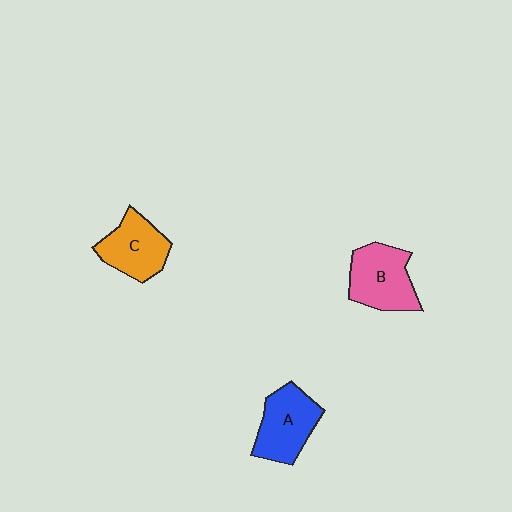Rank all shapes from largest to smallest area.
From largest to smallest: B (pink), A (blue), C (orange).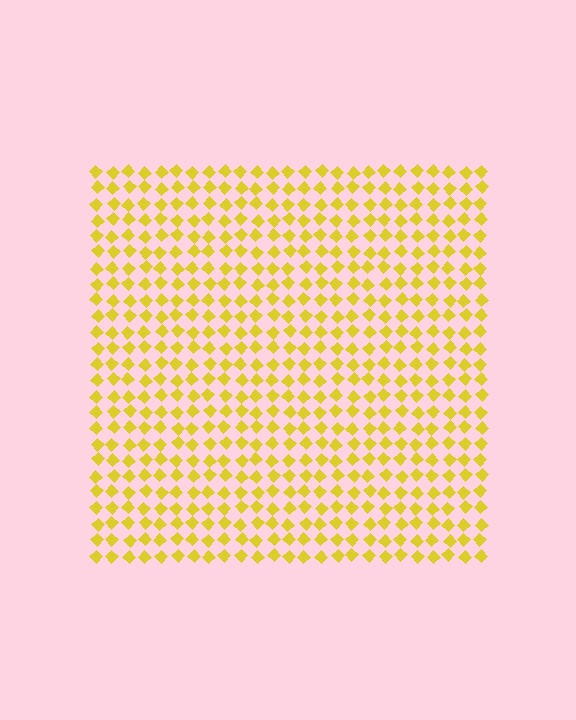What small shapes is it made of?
It is made of small diamonds.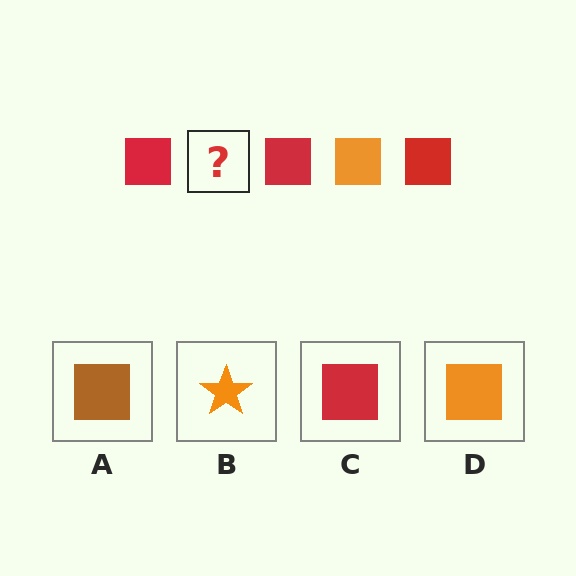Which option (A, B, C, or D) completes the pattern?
D.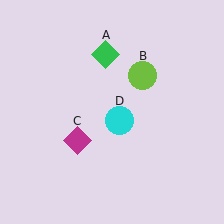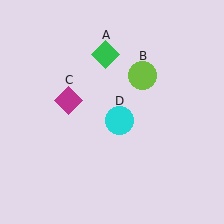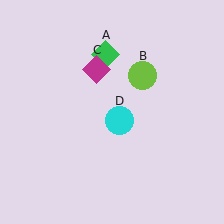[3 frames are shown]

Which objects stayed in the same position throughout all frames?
Green diamond (object A) and lime circle (object B) and cyan circle (object D) remained stationary.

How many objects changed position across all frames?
1 object changed position: magenta diamond (object C).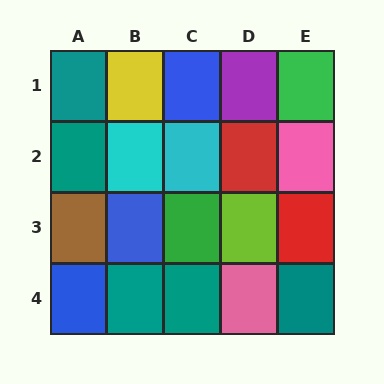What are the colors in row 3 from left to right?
Brown, blue, green, lime, red.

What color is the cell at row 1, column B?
Yellow.